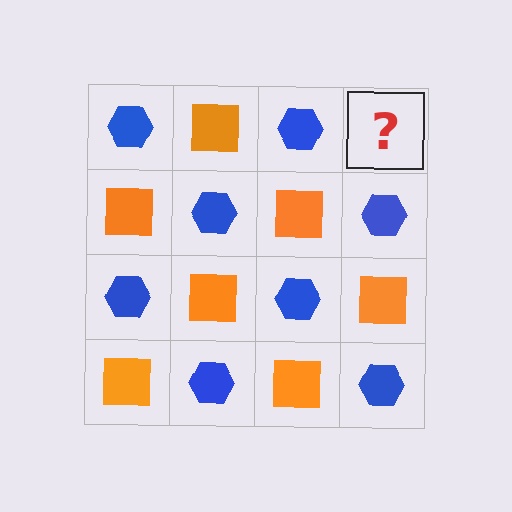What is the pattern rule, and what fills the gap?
The rule is that it alternates blue hexagon and orange square in a checkerboard pattern. The gap should be filled with an orange square.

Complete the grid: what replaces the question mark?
The question mark should be replaced with an orange square.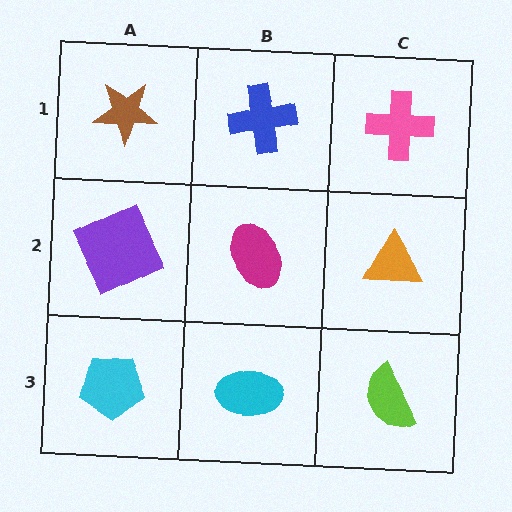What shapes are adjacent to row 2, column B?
A blue cross (row 1, column B), a cyan ellipse (row 3, column B), a purple square (row 2, column A), an orange triangle (row 2, column C).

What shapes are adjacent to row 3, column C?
An orange triangle (row 2, column C), a cyan ellipse (row 3, column B).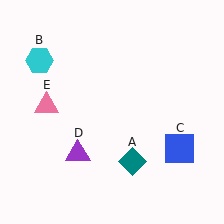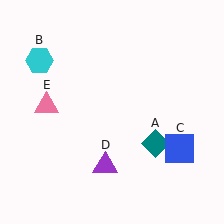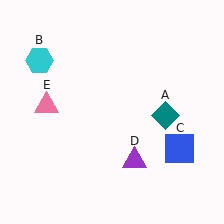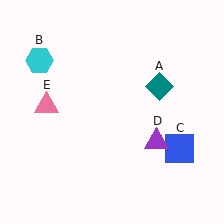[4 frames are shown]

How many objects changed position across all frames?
2 objects changed position: teal diamond (object A), purple triangle (object D).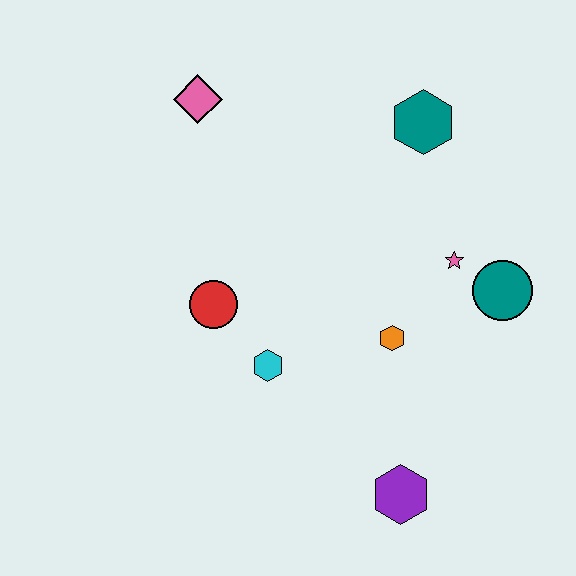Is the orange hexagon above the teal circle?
No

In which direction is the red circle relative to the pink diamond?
The red circle is below the pink diamond.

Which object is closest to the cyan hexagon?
The red circle is closest to the cyan hexagon.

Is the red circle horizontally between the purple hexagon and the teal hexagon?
No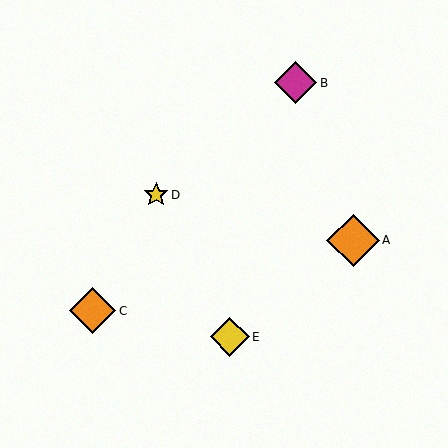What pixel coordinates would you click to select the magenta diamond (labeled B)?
Click at (296, 83) to select the magenta diamond B.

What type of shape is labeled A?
Shape A is an orange diamond.